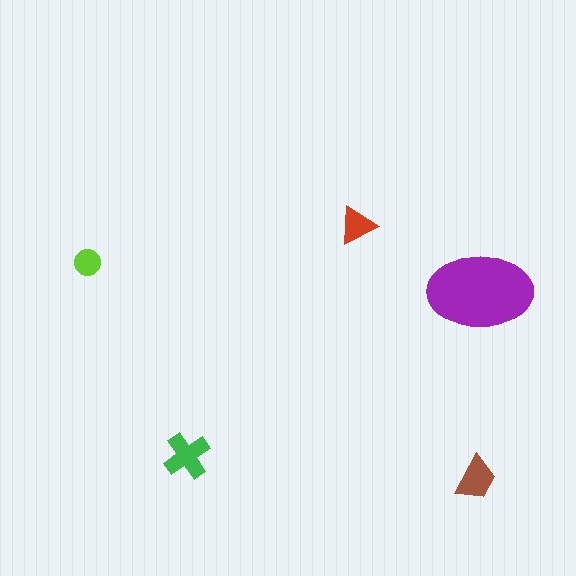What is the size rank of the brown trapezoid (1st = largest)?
3rd.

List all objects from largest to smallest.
The purple ellipse, the green cross, the brown trapezoid, the red triangle, the lime circle.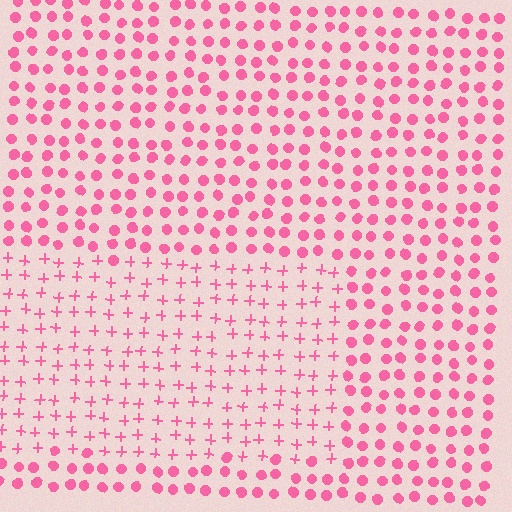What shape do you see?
I see a rectangle.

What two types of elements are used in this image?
The image uses plus signs inside the rectangle region and circles outside it.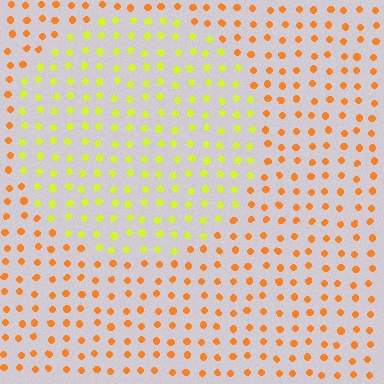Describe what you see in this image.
The image is filled with small orange elements in a uniform arrangement. A circle-shaped region is visible where the elements are tinted to a slightly different hue, forming a subtle color boundary.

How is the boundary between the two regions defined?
The boundary is defined purely by a slight shift in hue (about 46 degrees). Spacing, size, and orientation are identical on both sides.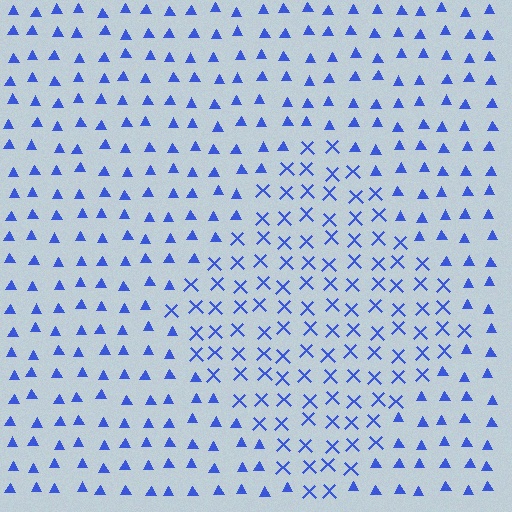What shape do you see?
I see a diamond.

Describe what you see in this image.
The image is filled with small blue elements arranged in a uniform grid. A diamond-shaped region contains X marks, while the surrounding area contains triangles. The boundary is defined purely by the change in element shape.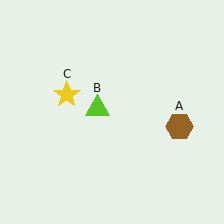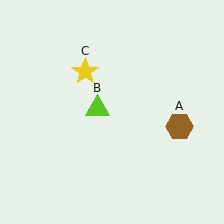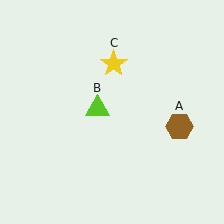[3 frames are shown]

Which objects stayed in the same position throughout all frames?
Brown hexagon (object A) and lime triangle (object B) remained stationary.